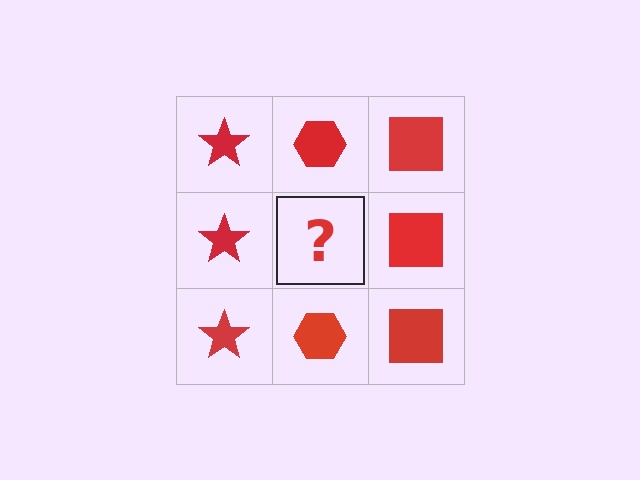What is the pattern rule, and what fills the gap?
The rule is that each column has a consistent shape. The gap should be filled with a red hexagon.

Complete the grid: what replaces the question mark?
The question mark should be replaced with a red hexagon.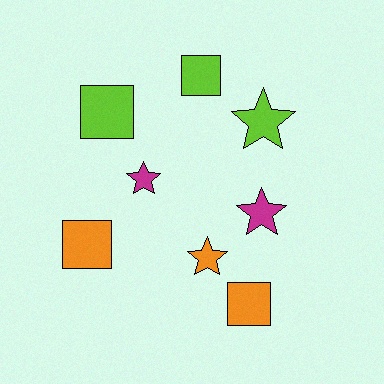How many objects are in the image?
There are 8 objects.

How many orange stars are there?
There is 1 orange star.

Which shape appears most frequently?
Star, with 4 objects.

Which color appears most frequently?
Orange, with 3 objects.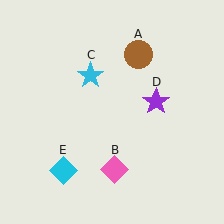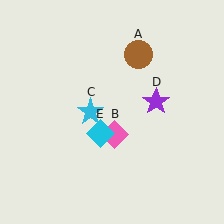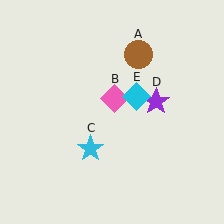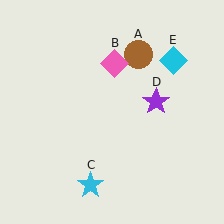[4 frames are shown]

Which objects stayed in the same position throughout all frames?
Brown circle (object A) and purple star (object D) remained stationary.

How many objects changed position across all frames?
3 objects changed position: pink diamond (object B), cyan star (object C), cyan diamond (object E).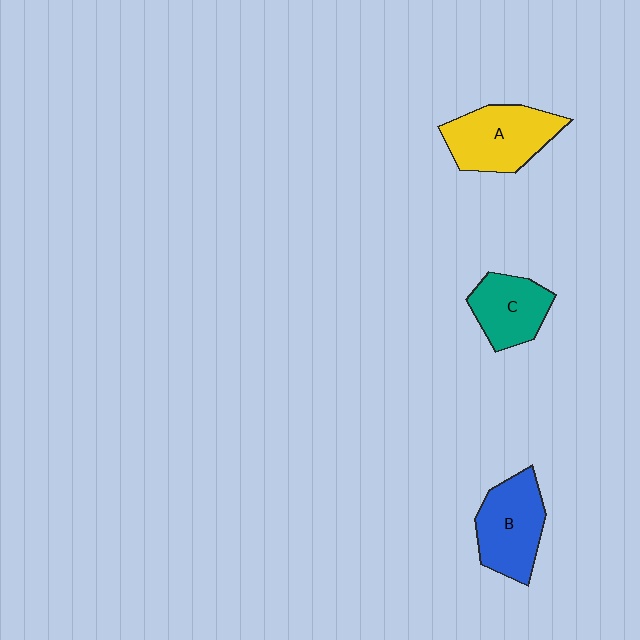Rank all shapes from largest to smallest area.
From largest to smallest: A (yellow), B (blue), C (teal).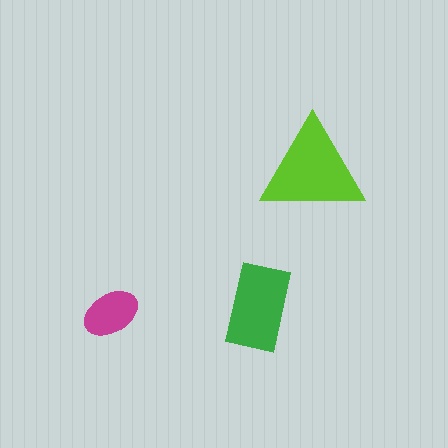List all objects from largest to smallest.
The lime triangle, the green rectangle, the magenta ellipse.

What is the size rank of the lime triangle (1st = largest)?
1st.